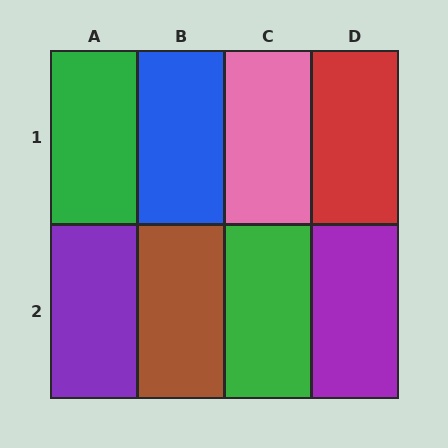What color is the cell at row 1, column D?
Red.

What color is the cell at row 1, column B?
Blue.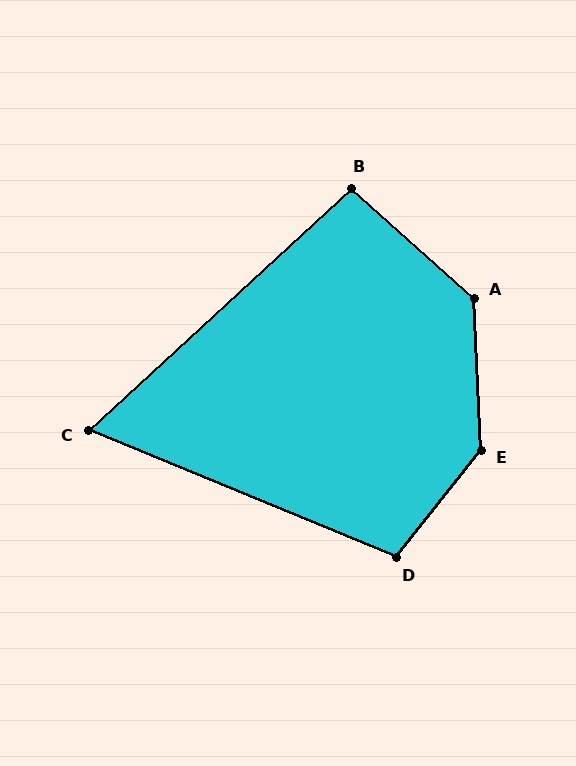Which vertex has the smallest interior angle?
C, at approximately 65 degrees.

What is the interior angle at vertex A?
Approximately 134 degrees (obtuse).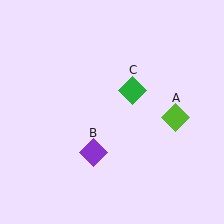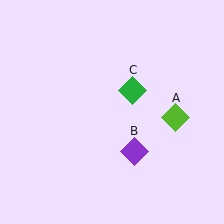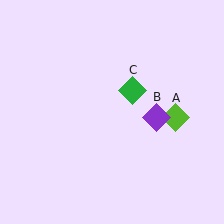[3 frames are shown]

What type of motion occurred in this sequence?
The purple diamond (object B) rotated counterclockwise around the center of the scene.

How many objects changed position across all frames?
1 object changed position: purple diamond (object B).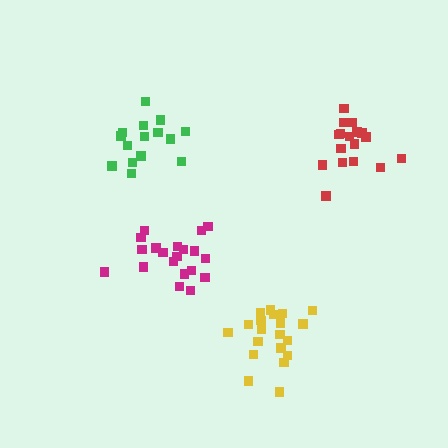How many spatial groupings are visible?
There are 4 spatial groupings.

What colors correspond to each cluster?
The clusters are colored: red, green, magenta, yellow.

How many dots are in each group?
Group 1: 18 dots, Group 2: 15 dots, Group 3: 20 dots, Group 4: 20 dots (73 total).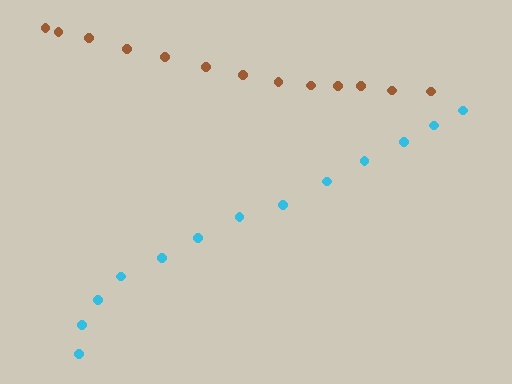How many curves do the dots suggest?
There are 2 distinct paths.